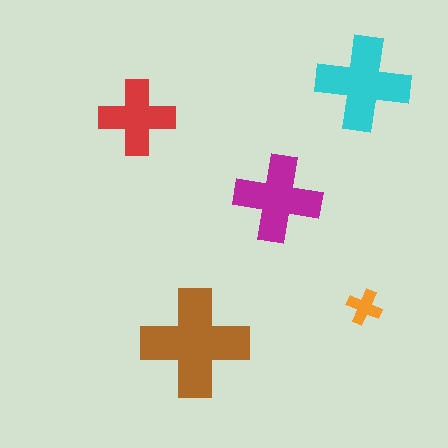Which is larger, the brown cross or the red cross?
The brown one.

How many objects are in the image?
There are 5 objects in the image.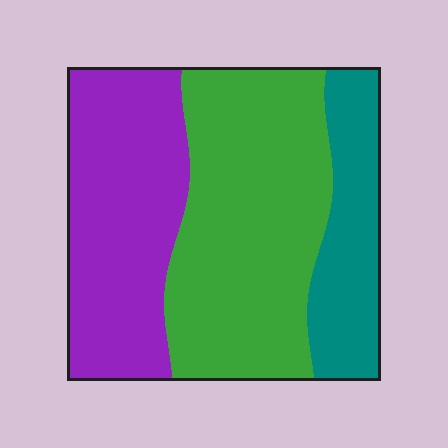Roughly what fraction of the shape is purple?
Purple covers around 35% of the shape.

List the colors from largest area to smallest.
From largest to smallest: green, purple, teal.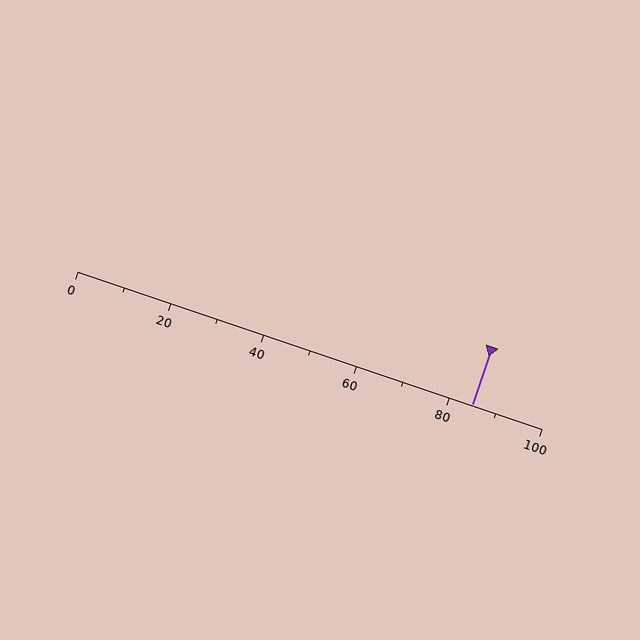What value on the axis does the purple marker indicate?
The marker indicates approximately 85.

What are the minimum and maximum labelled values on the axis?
The axis runs from 0 to 100.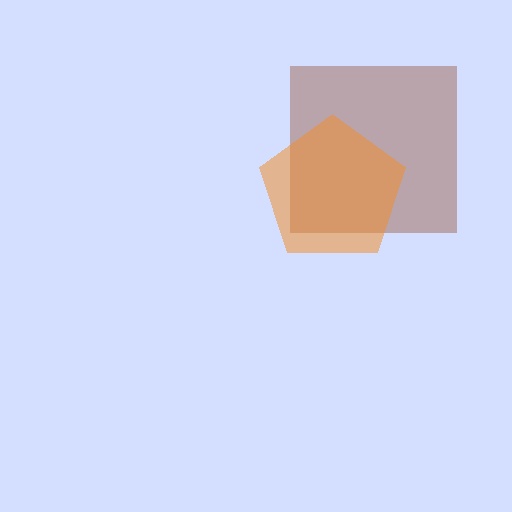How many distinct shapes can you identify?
There are 2 distinct shapes: a brown square, an orange pentagon.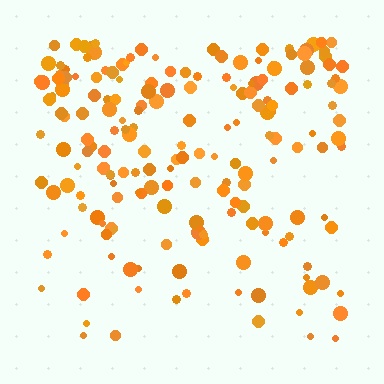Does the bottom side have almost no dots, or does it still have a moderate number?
Still a moderate number, just noticeably fewer than the top.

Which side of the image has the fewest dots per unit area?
The bottom.